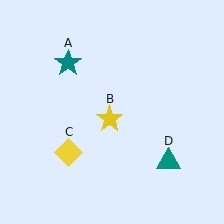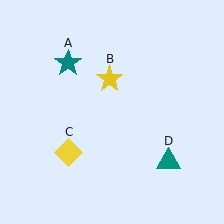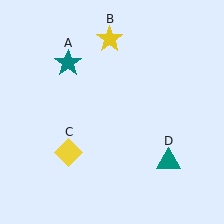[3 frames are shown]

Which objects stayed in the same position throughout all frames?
Teal star (object A) and yellow diamond (object C) and teal triangle (object D) remained stationary.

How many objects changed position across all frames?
1 object changed position: yellow star (object B).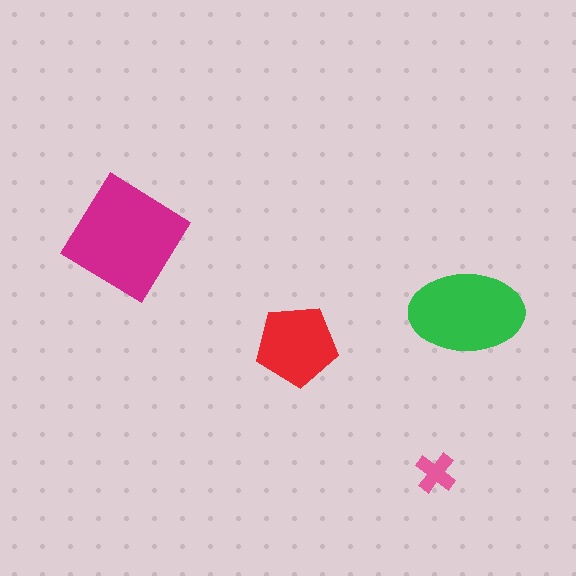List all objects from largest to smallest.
The magenta diamond, the green ellipse, the red pentagon, the pink cross.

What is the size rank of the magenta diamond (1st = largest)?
1st.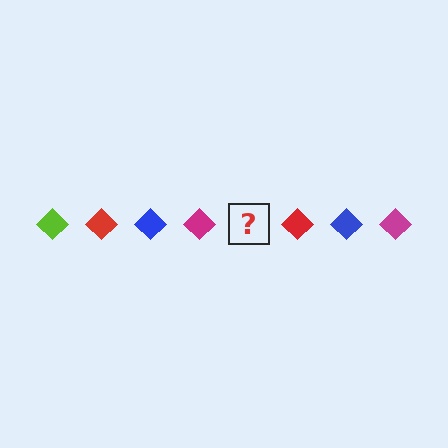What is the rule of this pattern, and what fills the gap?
The rule is that the pattern cycles through lime, red, blue, magenta diamonds. The gap should be filled with a lime diamond.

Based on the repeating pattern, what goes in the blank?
The blank should be a lime diamond.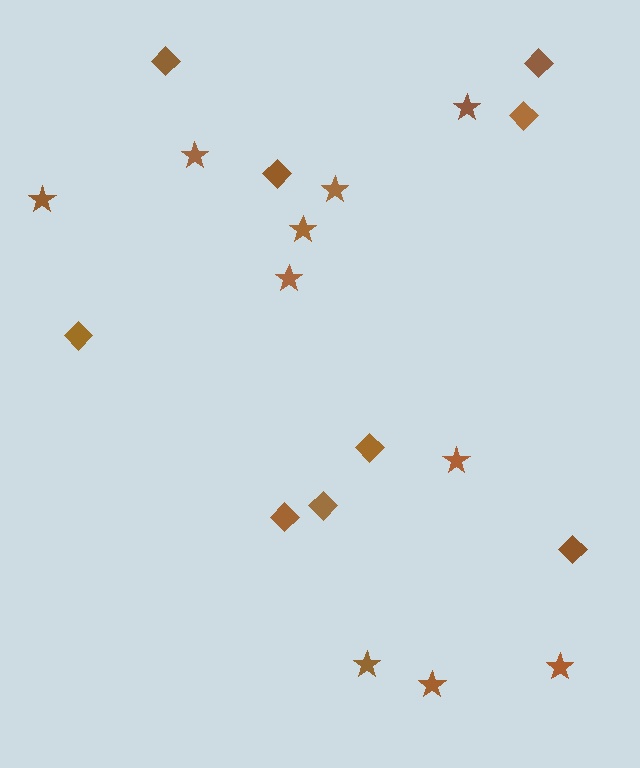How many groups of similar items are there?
There are 2 groups: one group of diamonds (9) and one group of stars (10).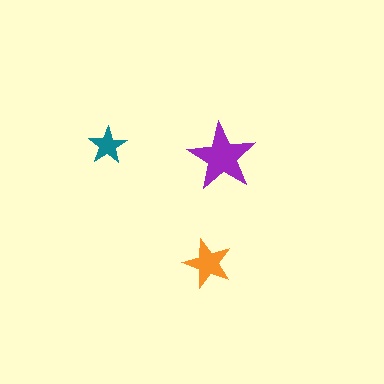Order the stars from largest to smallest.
the purple one, the orange one, the teal one.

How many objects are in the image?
There are 3 objects in the image.